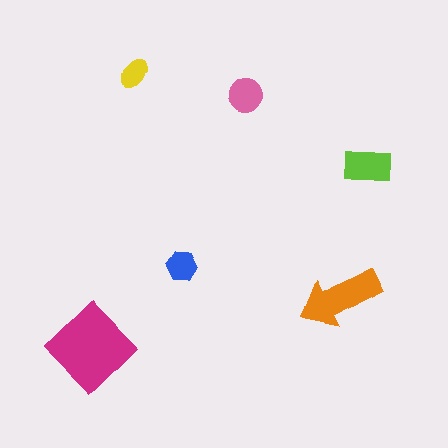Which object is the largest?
The magenta diamond.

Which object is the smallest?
The yellow ellipse.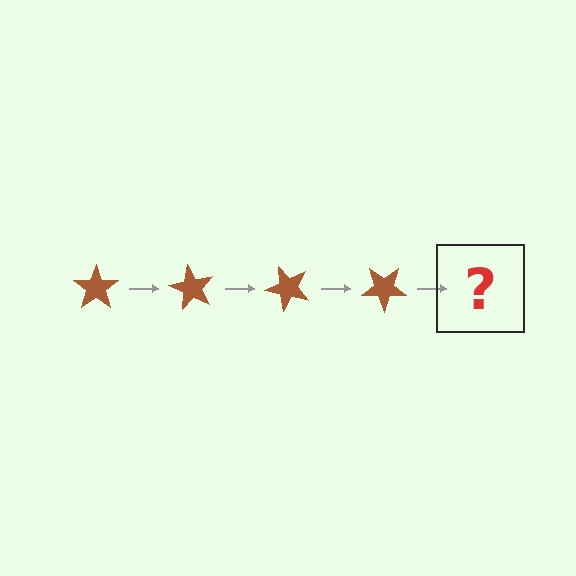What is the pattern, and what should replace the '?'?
The pattern is that the star rotates 60 degrees each step. The '?' should be a brown star rotated 240 degrees.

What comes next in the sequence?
The next element should be a brown star rotated 240 degrees.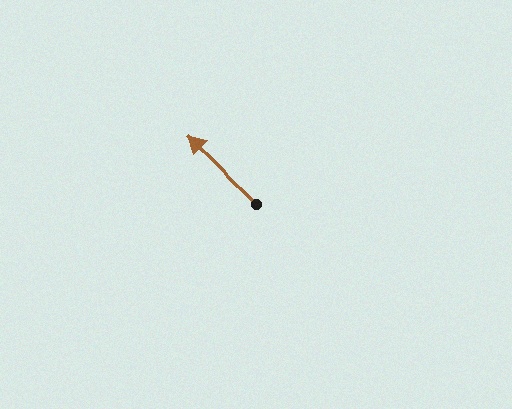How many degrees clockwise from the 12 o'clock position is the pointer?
Approximately 315 degrees.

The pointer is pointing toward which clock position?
Roughly 10 o'clock.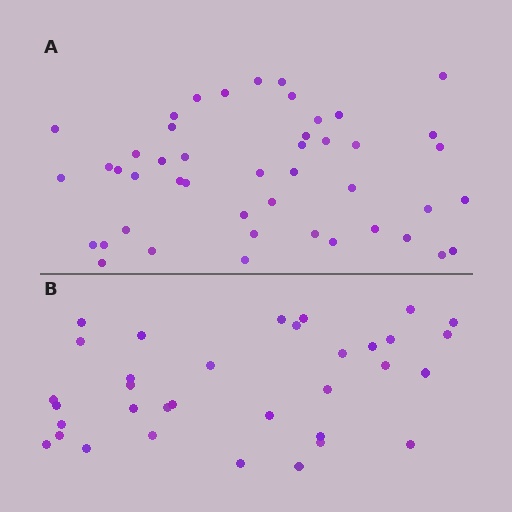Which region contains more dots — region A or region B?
Region A (the top region) has more dots.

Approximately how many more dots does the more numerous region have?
Region A has roughly 12 or so more dots than region B.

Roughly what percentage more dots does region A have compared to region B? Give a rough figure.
About 35% more.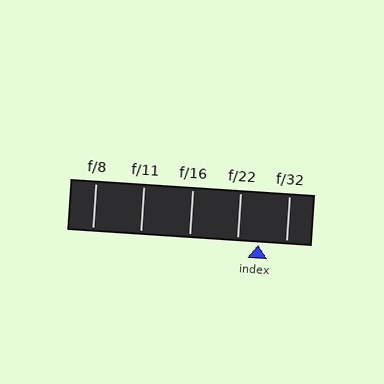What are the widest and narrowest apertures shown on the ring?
The widest aperture shown is f/8 and the narrowest is f/32.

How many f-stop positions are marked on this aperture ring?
There are 5 f-stop positions marked.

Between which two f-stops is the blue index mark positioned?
The index mark is between f/22 and f/32.